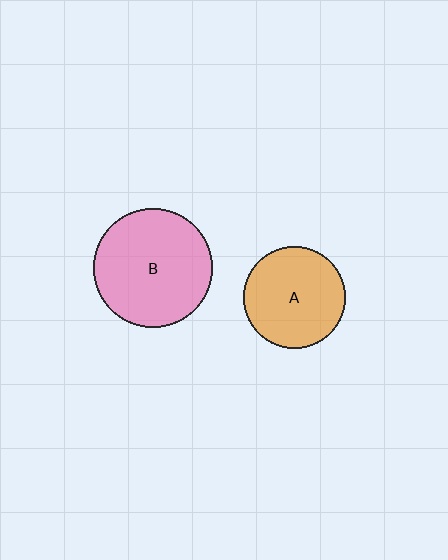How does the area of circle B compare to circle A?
Approximately 1.4 times.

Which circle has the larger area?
Circle B (pink).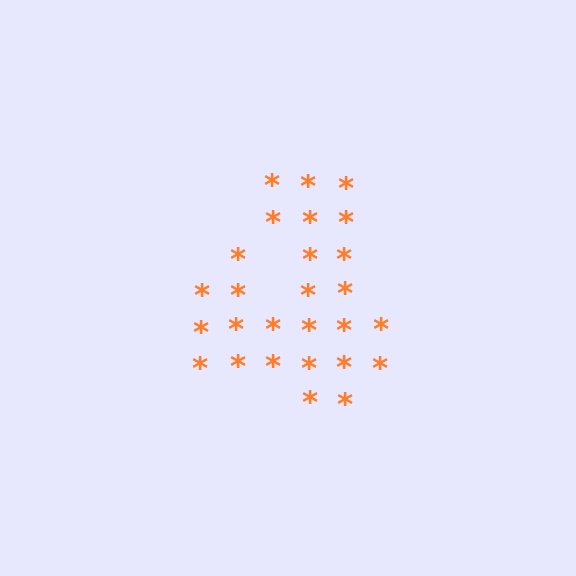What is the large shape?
The large shape is the digit 4.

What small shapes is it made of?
It is made of small asterisks.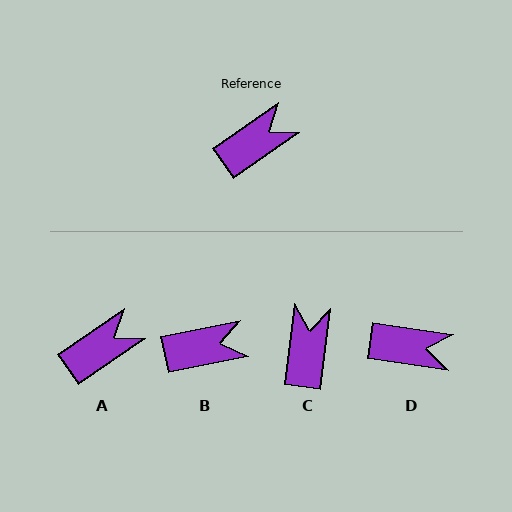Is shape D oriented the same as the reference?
No, it is off by about 43 degrees.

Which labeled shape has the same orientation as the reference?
A.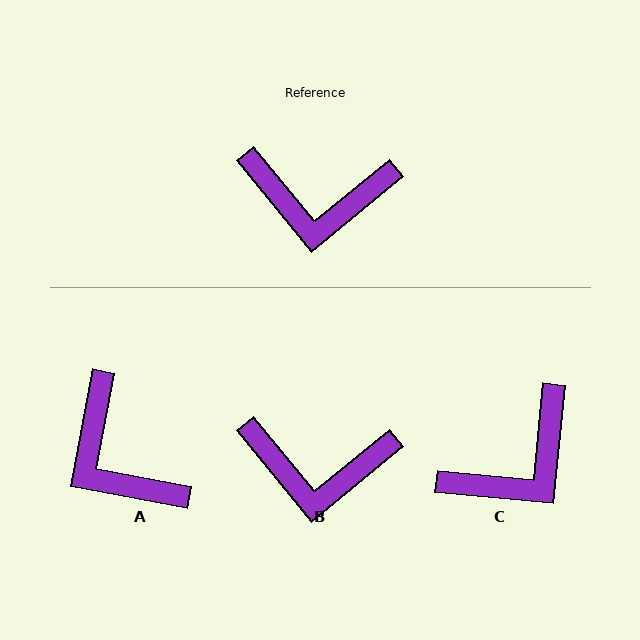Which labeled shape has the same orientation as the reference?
B.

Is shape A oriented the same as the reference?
No, it is off by about 50 degrees.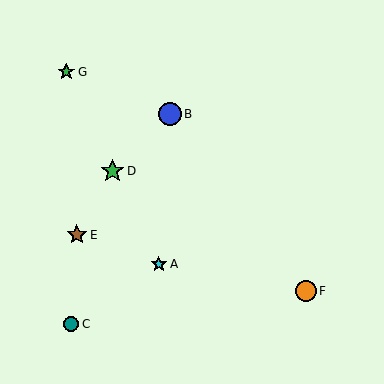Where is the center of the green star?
The center of the green star is at (113, 171).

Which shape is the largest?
The green star (labeled D) is the largest.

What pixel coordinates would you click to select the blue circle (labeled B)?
Click at (170, 114) to select the blue circle B.